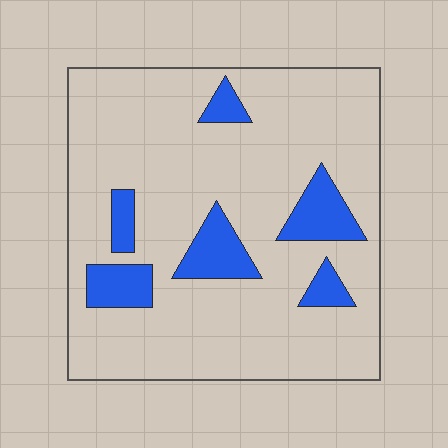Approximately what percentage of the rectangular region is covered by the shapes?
Approximately 15%.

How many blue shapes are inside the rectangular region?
6.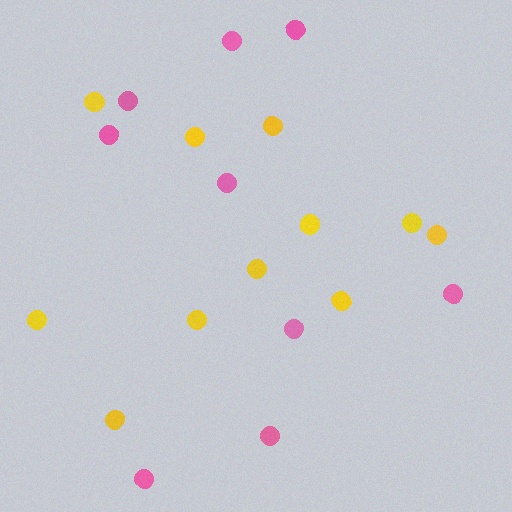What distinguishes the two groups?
There are 2 groups: one group of pink circles (9) and one group of yellow circles (11).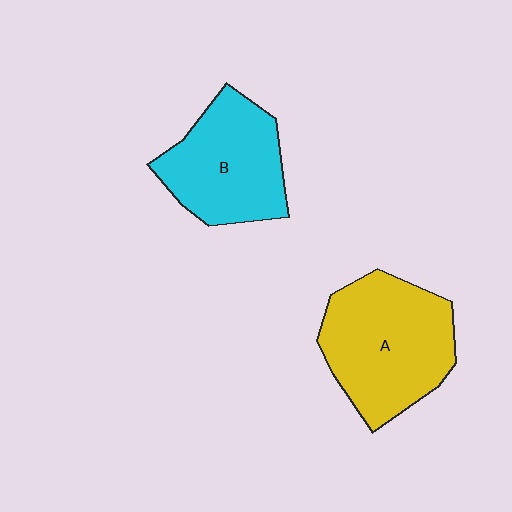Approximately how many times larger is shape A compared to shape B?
Approximately 1.2 times.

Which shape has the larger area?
Shape A (yellow).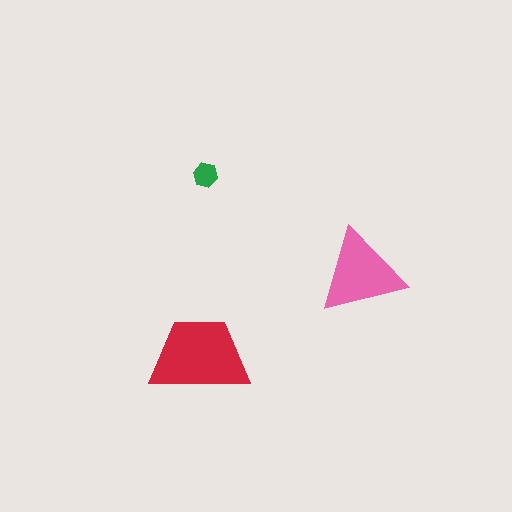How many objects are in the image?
There are 3 objects in the image.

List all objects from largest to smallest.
The red trapezoid, the pink triangle, the green hexagon.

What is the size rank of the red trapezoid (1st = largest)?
1st.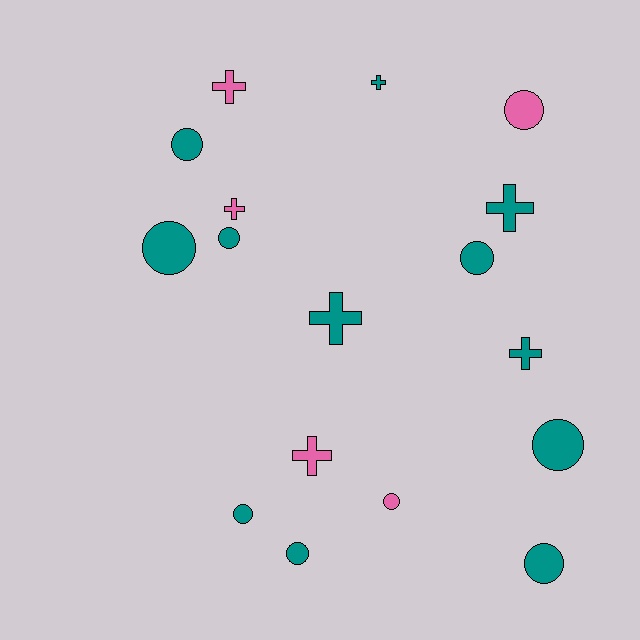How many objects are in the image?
There are 17 objects.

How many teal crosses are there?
There are 4 teal crosses.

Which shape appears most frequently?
Circle, with 10 objects.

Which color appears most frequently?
Teal, with 12 objects.